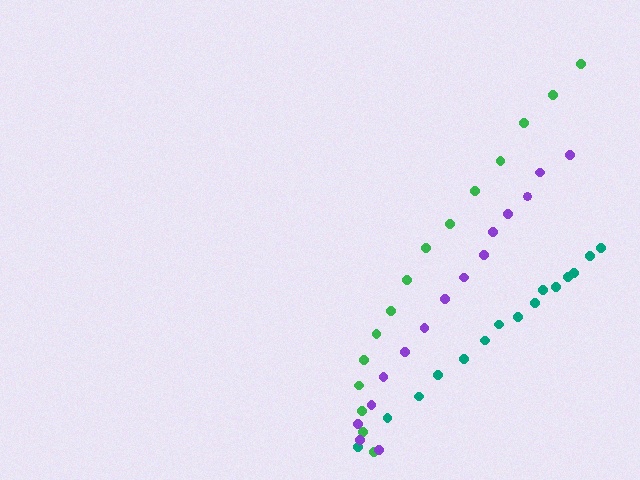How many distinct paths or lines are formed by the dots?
There are 3 distinct paths.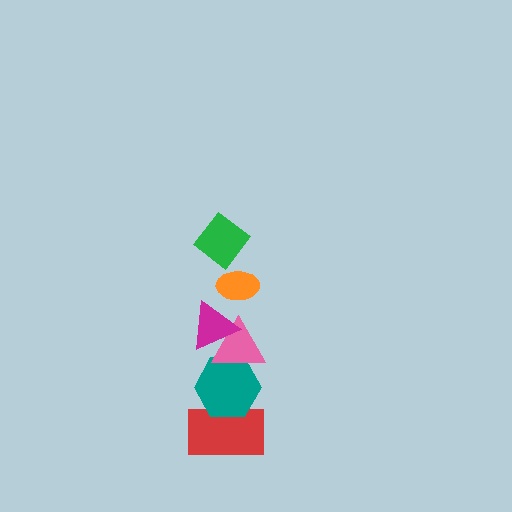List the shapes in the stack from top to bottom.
From top to bottom: the green diamond, the orange ellipse, the magenta triangle, the pink triangle, the teal hexagon, the red rectangle.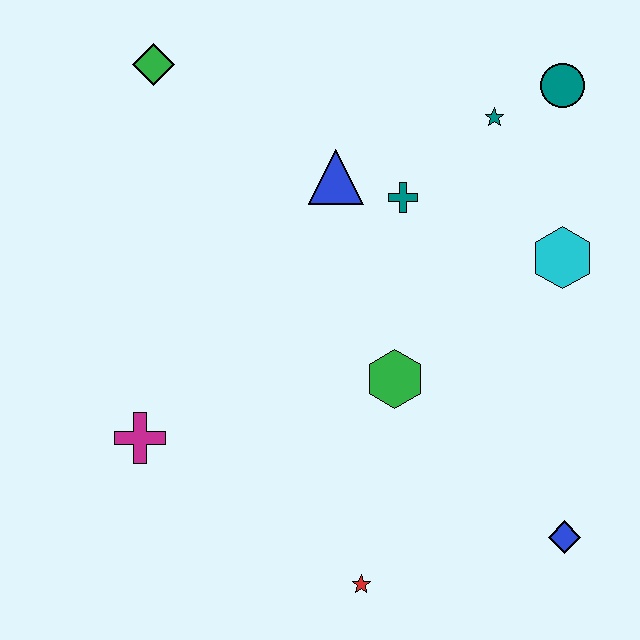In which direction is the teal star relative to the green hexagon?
The teal star is above the green hexagon.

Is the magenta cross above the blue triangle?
No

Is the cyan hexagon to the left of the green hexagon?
No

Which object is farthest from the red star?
The green diamond is farthest from the red star.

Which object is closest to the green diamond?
The blue triangle is closest to the green diamond.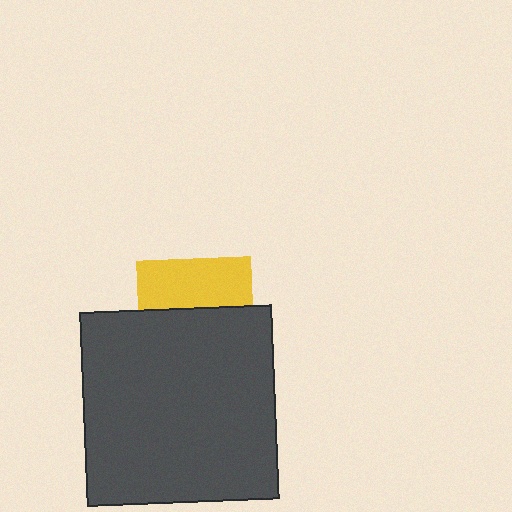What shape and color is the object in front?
The object in front is a dark gray rectangle.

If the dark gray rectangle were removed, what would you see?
You would see the complete yellow square.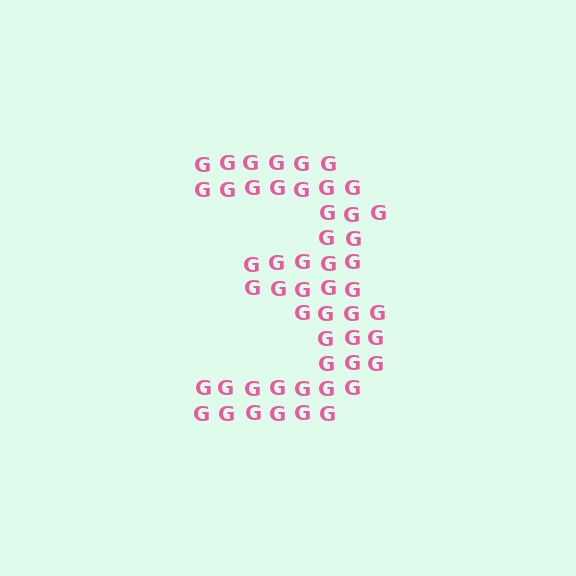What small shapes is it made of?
It is made of small letter G's.